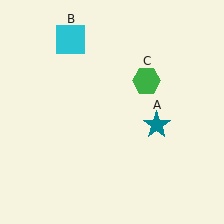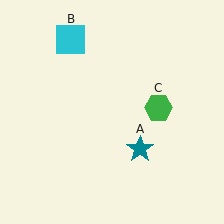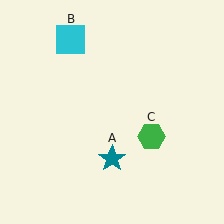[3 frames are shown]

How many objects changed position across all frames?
2 objects changed position: teal star (object A), green hexagon (object C).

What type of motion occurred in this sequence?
The teal star (object A), green hexagon (object C) rotated clockwise around the center of the scene.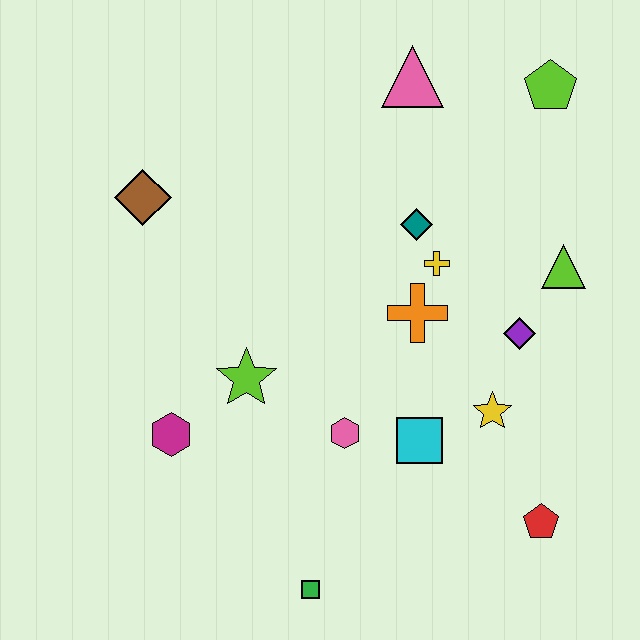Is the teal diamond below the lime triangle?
No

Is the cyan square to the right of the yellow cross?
No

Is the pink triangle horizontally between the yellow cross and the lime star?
Yes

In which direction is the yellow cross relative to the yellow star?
The yellow cross is above the yellow star.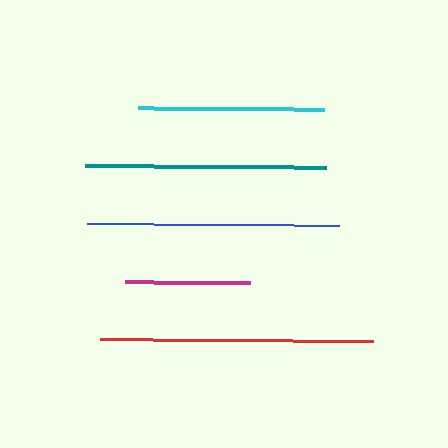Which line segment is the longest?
The red line is the longest at approximately 273 pixels.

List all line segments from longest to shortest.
From longest to shortest: red, blue, teal, cyan, magenta.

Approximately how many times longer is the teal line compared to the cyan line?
The teal line is approximately 1.3 times the length of the cyan line.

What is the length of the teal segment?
The teal segment is approximately 242 pixels long.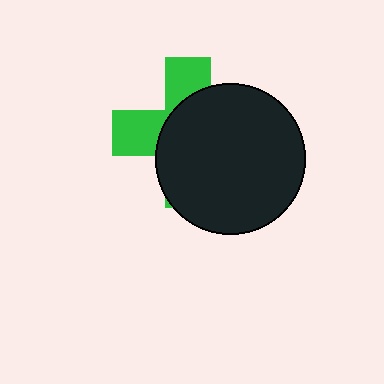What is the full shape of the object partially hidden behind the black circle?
The partially hidden object is a green cross.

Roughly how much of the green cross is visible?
A small part of it is visible (roughly 35%).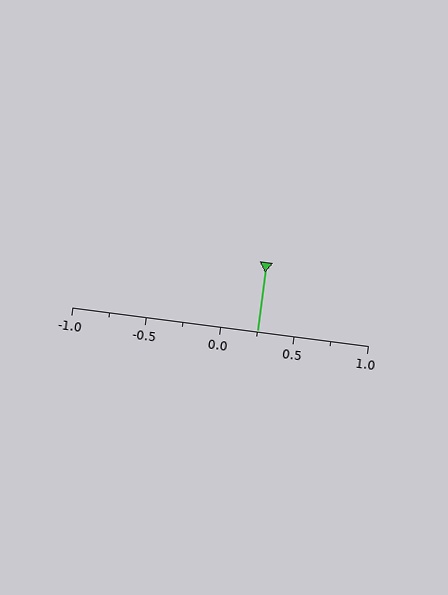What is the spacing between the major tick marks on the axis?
The major ticks are spaced 0.5 apart.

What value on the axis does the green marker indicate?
The marker indicates approximately 0.25.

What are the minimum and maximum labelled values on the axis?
The axis runs from -1.0 to 1.0.